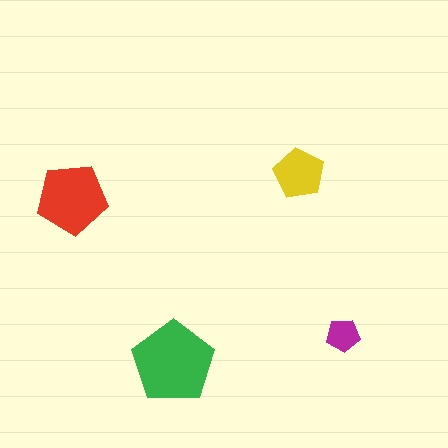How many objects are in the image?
There are 4 objects in the image.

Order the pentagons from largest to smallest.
the green one, the red one, the yellow one, the magenta one.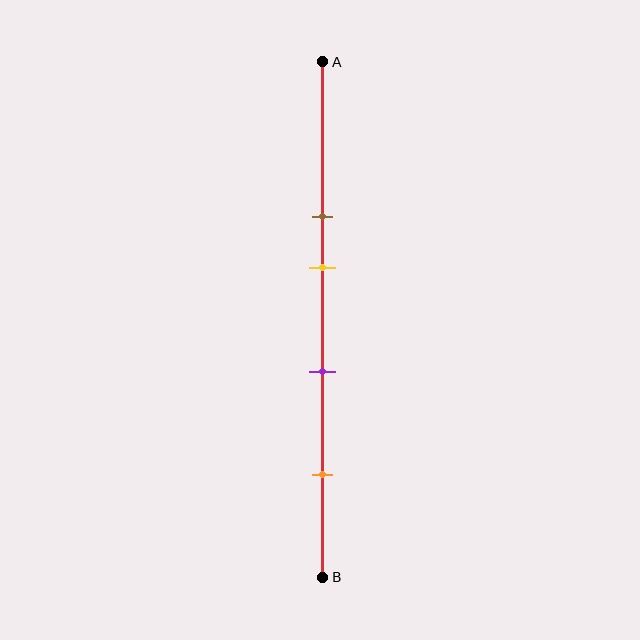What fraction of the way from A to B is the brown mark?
The brown mark is approximately 30% (0.3) of the way from A to B.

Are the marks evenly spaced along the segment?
No, the marks are not evenly spaced.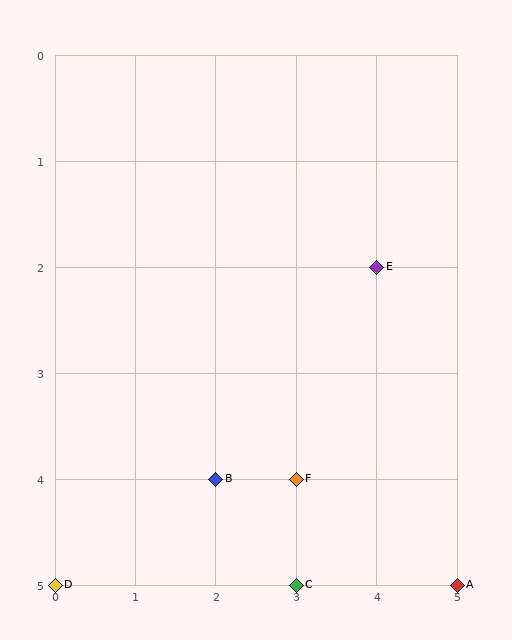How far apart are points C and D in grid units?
Points C and D are 3 columns apart.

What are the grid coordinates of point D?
Point D is at grid coordinates (0, 5).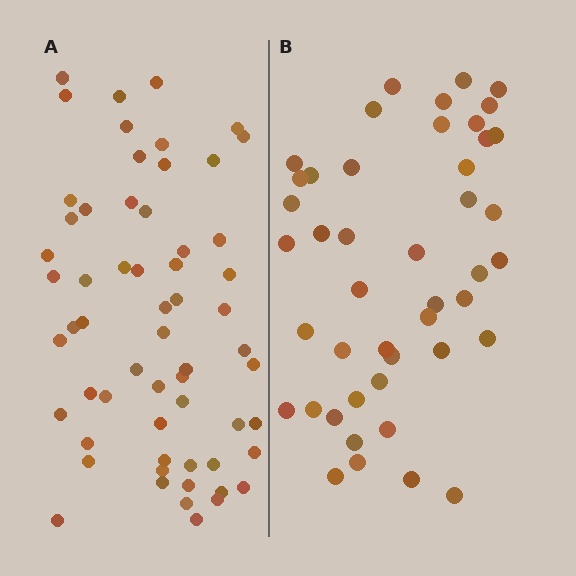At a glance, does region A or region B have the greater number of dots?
Region A (the left region) has more dots.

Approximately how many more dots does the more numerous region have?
Region A has approximately 15 more dots than region B.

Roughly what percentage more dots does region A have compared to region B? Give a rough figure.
About 35% more.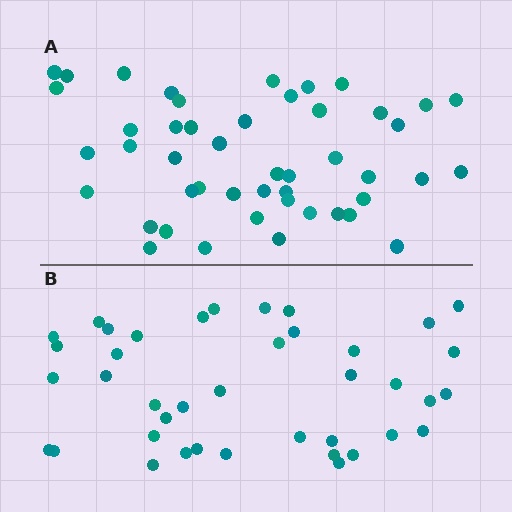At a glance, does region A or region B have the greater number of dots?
Region A (the top region) has more dots.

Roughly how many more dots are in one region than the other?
Region A has roughly 8 or so more dots than region B.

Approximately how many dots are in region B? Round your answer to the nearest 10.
About 40 dots.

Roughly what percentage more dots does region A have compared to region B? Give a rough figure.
About 20% more.